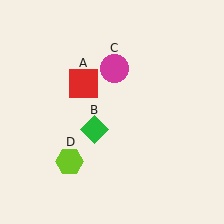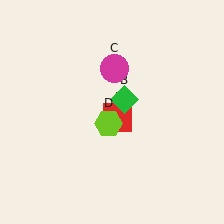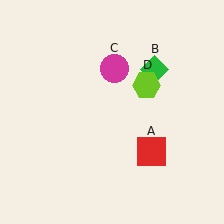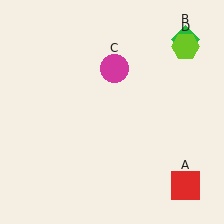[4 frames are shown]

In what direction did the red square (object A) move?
The red square (object A) moved down and to the right.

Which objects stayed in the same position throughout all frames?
Magenta circle (object C) remained stationary.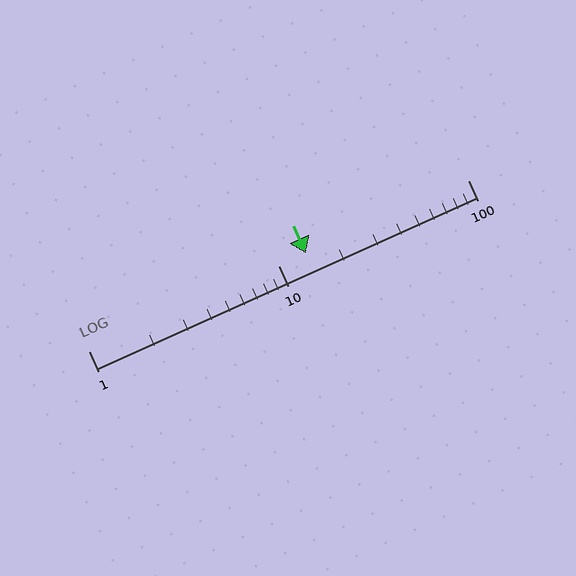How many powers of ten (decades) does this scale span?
The scale spans 2 decades, from 1 to 100.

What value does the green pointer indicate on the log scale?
The pointer indicates approximately 14.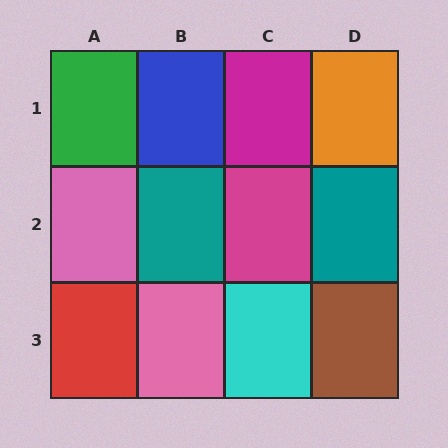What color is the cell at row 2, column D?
Teal.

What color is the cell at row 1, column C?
Magenta.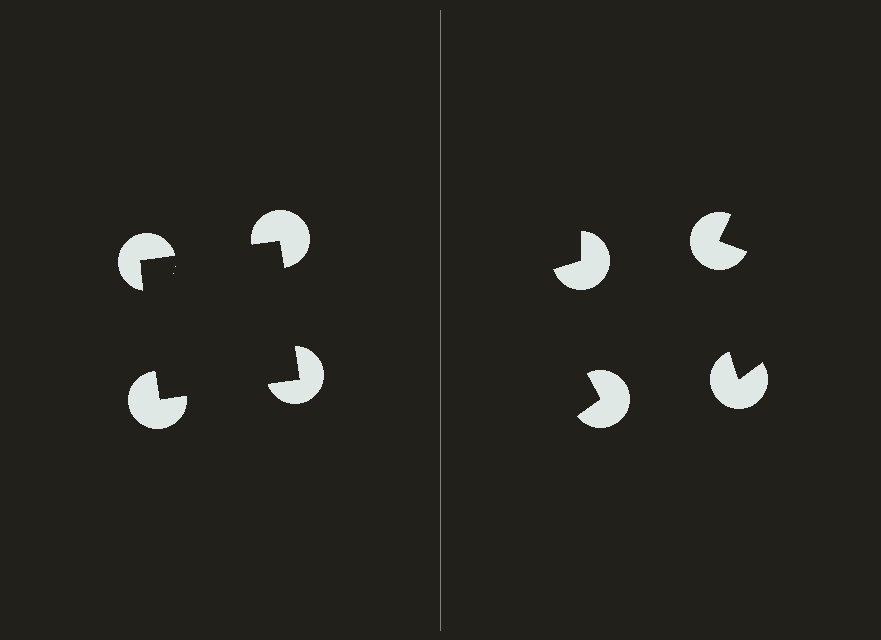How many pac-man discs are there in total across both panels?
8 — 4 on each side.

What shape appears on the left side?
An illusory square.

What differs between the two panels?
The pac-man discs are positioned identically on both sides; only the wedge orientations differ. On the left they align to a square; on the right they are misaligned.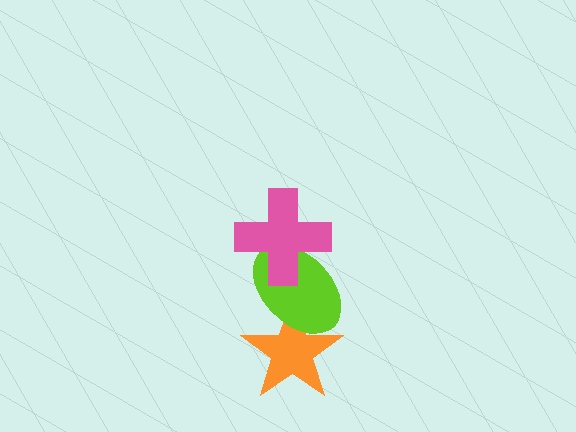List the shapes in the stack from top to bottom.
From top to bottom: the pink cross, the lime ellipse, the orange star.